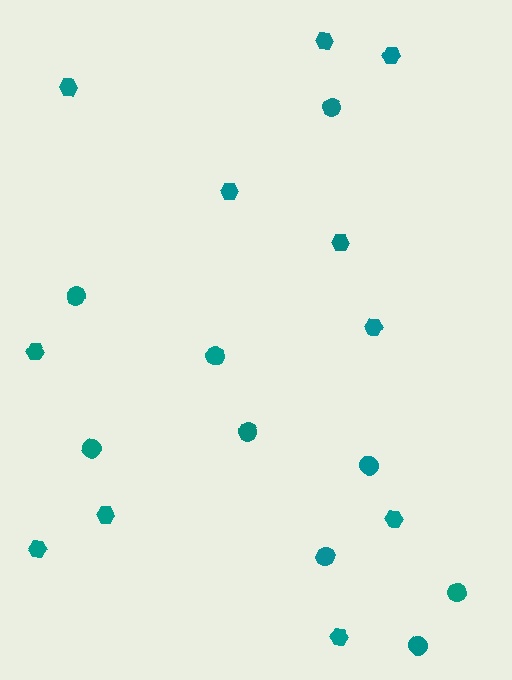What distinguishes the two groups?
There are 2 groups: one group of hexagons (11) and one group of circles (9).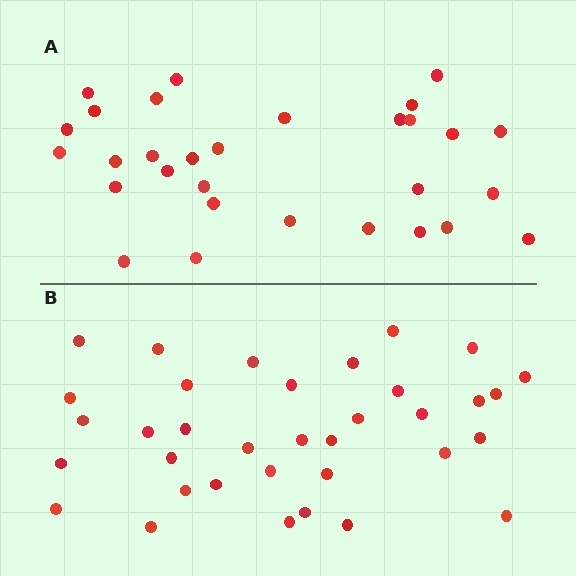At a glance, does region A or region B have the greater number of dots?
Region B (the bottom region) has more dots.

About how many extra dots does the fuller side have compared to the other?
Region B has about 5 more dots than region A.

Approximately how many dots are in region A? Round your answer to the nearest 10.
About 30 dots.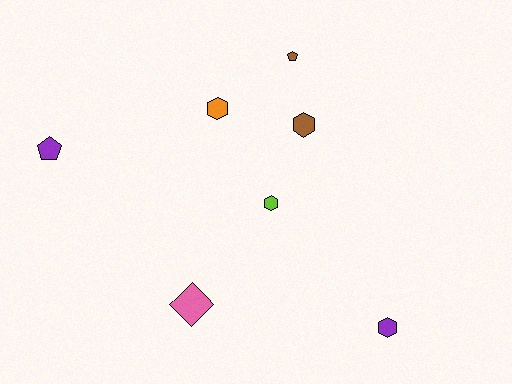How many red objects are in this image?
There are no red objects.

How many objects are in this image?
There are 7 objects.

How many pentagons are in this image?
There are 2 pentagons.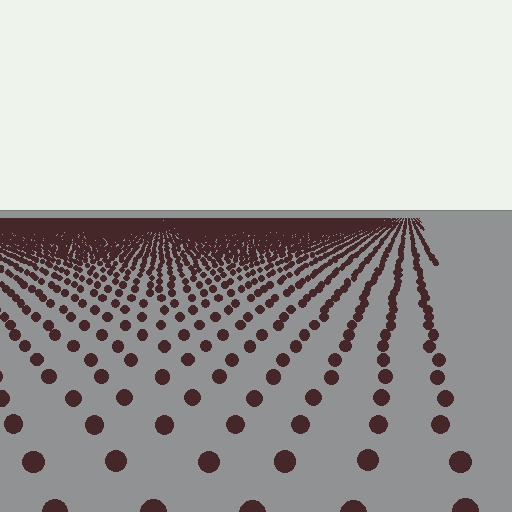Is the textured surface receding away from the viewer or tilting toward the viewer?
The surface is receding away from the viewer. Texture elements get smaller and denser toward the top.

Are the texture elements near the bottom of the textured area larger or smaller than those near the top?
Larger. Near the bottom, elements are closer to the viewer and appear at a bigger on-screen size.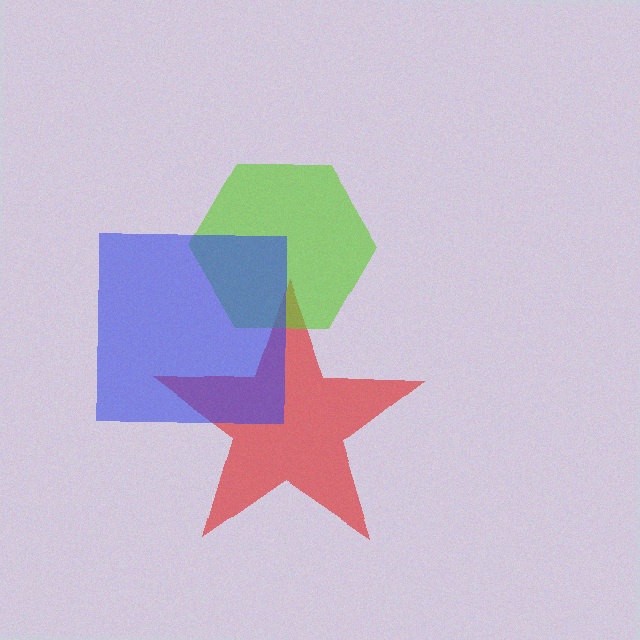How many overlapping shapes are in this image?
There are 3 overlapping shapes in the image.